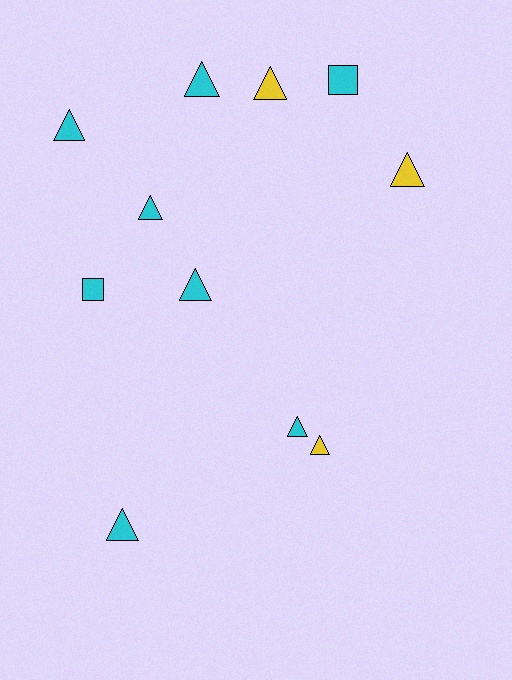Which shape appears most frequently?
Triangle, with 9 objects.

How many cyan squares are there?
There are 2 cyan squares.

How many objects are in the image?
There are 11 objects.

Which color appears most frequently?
Cyan, with 8 objects.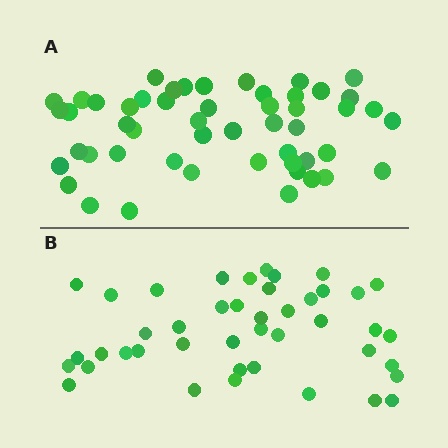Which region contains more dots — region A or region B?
Region A (the top region) has more dots.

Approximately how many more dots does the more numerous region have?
Region A has roughly 8 or so more dots than region B.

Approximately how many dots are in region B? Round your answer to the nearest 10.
About 40 dots. (The exact count is 43, which rounds to 40.)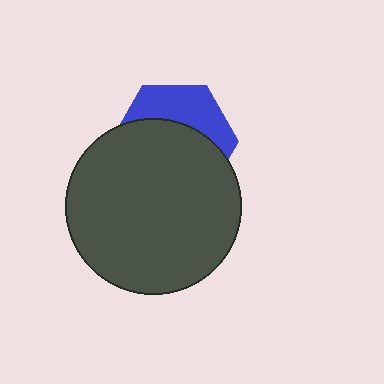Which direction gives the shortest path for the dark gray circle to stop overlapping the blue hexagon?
Moving down gives the shortest separation.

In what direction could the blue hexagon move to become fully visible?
The blue hexagon could move up. That would shift it out from behind the dark gray circle entirely.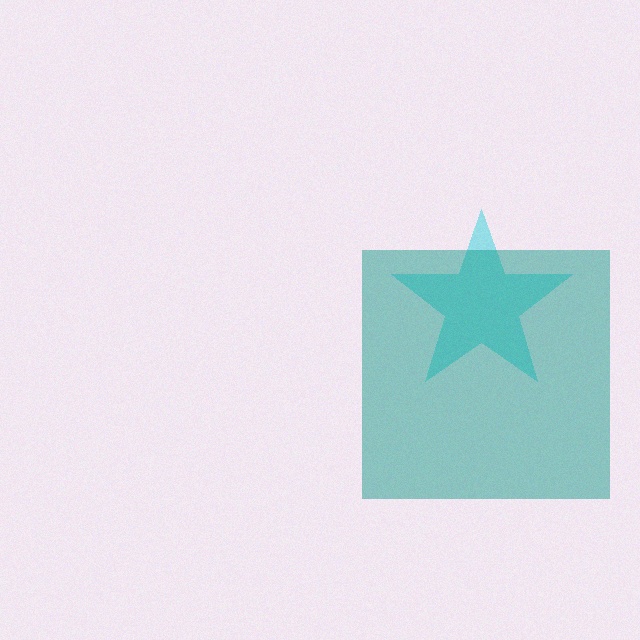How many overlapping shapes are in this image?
There are 2 overlapping shapes in the image.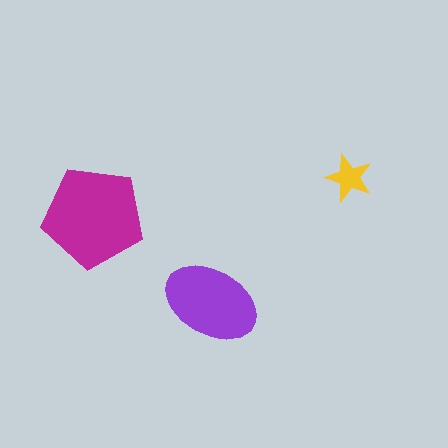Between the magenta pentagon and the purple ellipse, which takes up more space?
The magenta pentagon.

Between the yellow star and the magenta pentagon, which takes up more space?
The magenta pentagon.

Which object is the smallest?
The yellow star.